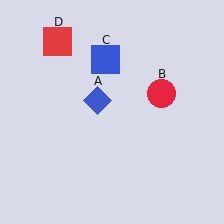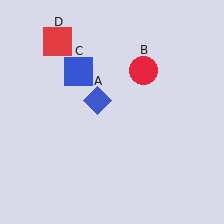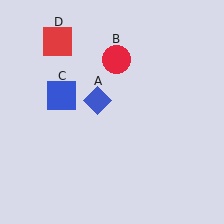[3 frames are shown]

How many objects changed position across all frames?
2 objects changed position: red circle (object B), blue square (object C).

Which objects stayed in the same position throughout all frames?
Blue diamond (object A) and red square (object D) remained stationary.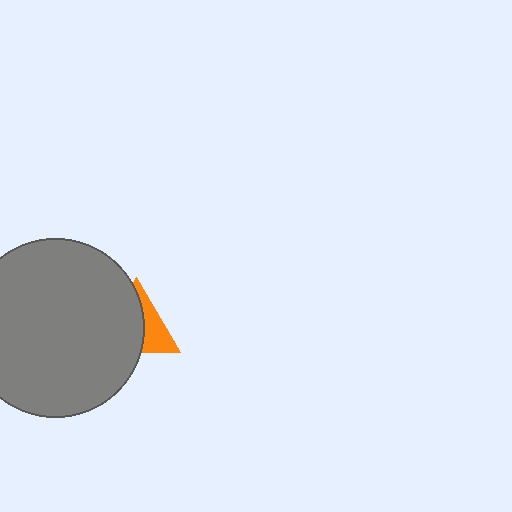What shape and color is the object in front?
The object in front is a gray circle.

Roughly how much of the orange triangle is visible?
A small part of it is visible (roughly 39%).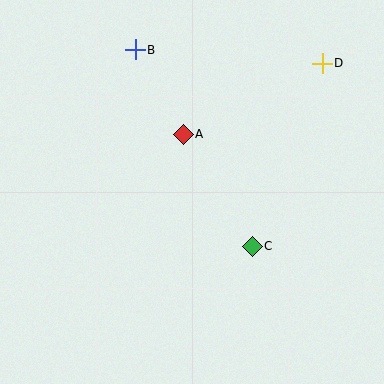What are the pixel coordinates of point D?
Point D is at (322, 63).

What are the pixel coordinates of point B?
Point B is at (135, 50).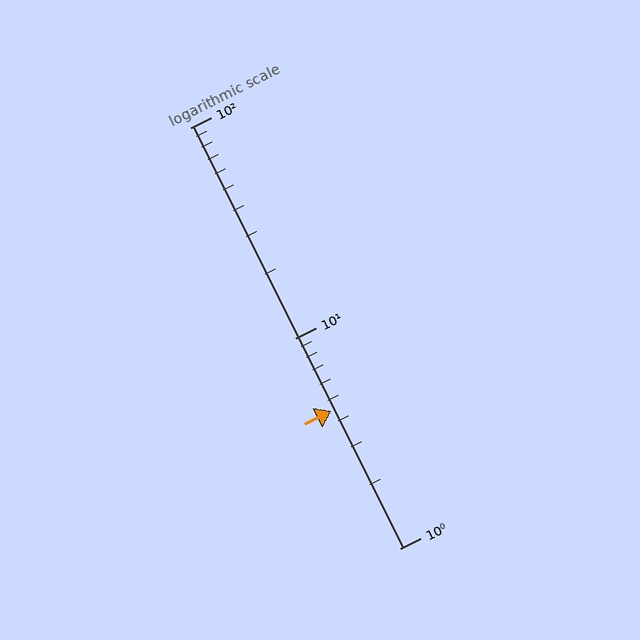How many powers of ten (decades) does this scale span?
The scale spans 2 decades, from 1 to 100.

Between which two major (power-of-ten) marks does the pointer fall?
The pointer is between 1 and 10.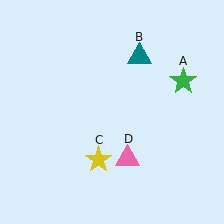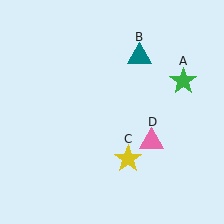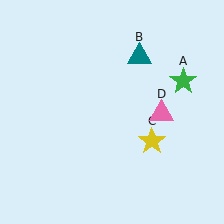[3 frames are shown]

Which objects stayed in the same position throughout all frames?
Green star (object A) and teal triangle (object B) remained stationary.